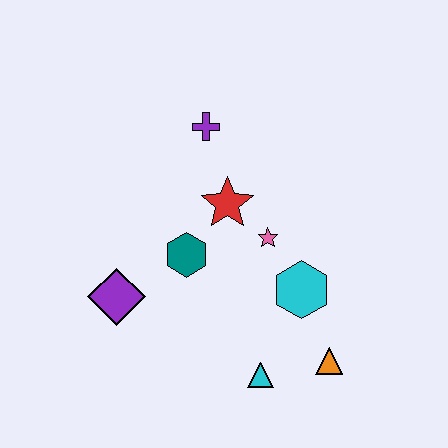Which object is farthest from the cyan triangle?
The purple cross is farthest from the cyan triangle.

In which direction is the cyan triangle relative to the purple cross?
The cyan triangle is below the purple cross.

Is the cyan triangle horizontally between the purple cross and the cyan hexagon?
Yes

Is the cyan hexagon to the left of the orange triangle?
Yes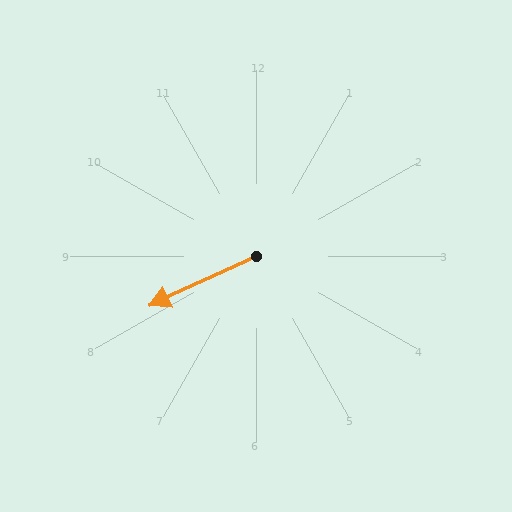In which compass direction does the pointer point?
Southwest.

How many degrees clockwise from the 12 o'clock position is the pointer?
Approximately 245 degrees.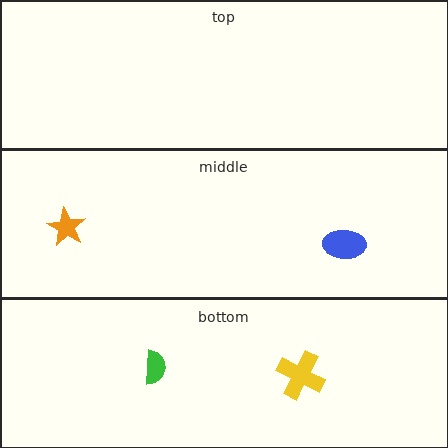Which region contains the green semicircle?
The bottom region.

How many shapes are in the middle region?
2.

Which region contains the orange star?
The middle region.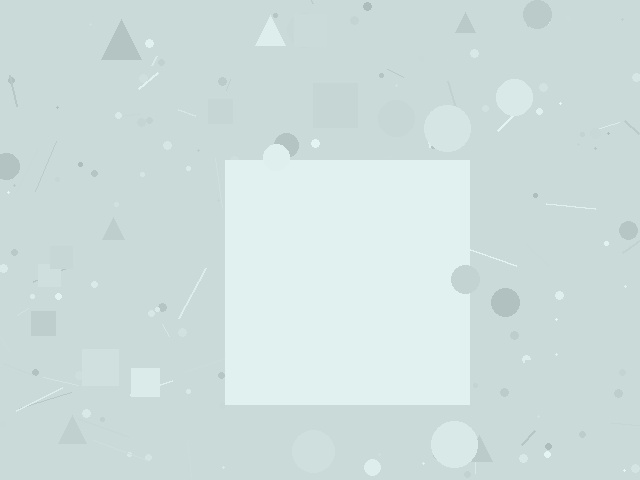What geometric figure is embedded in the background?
A square is embedded in the background.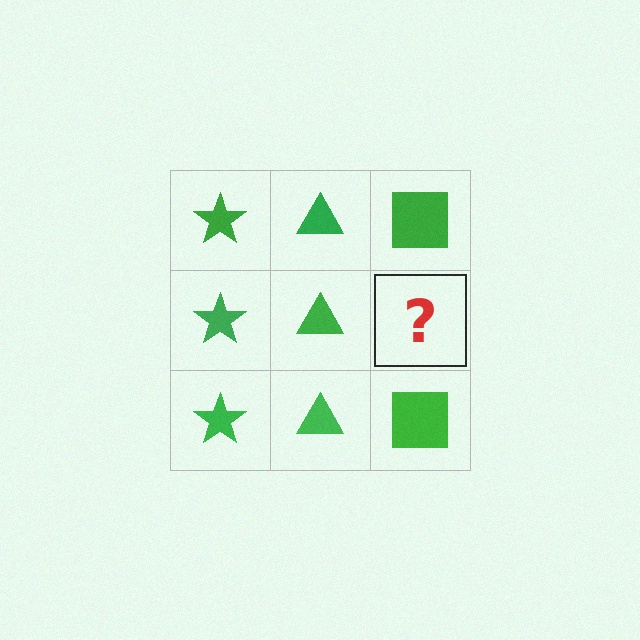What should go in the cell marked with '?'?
The missing cell should contain a green square.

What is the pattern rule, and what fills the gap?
The rule is that each column has a consistent shape. The gap should be filled with a green square.